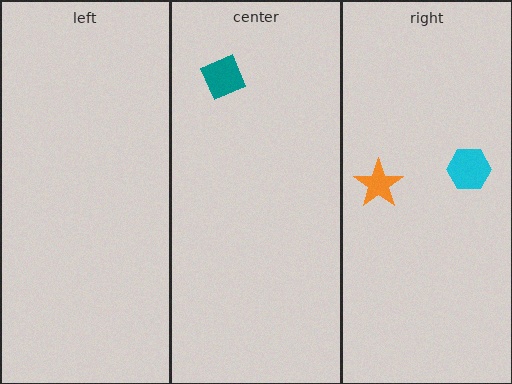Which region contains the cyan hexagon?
The right region.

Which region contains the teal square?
The center region.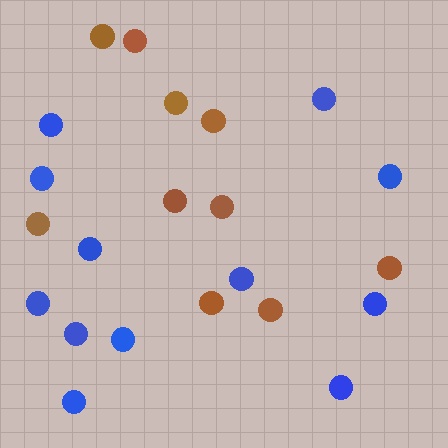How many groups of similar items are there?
There are 2 groups: one group of brown circles (10) and one group of blue circles (12).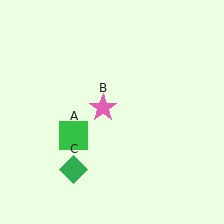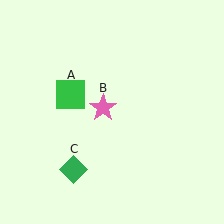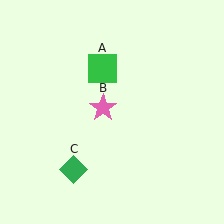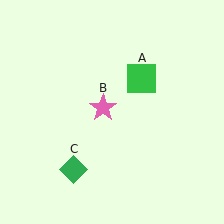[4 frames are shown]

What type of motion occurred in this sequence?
The green square (object A) rotated clockwise around the center of the scene.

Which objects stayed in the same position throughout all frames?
Pink star (object B) and green diamond (object C) remained stationary.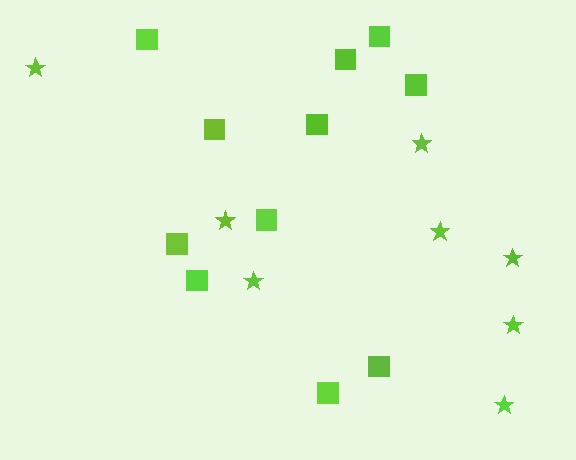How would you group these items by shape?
There are 2 groups: one group of stars (8) and one group of squares (11).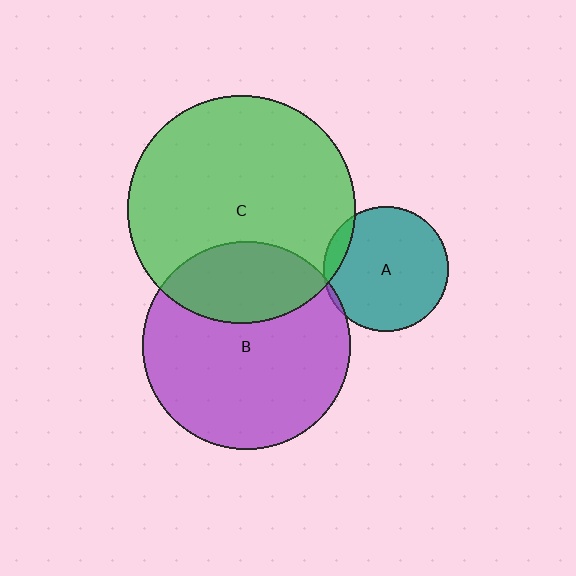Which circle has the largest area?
Circle C (green).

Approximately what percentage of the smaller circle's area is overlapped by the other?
Approximately 10%.